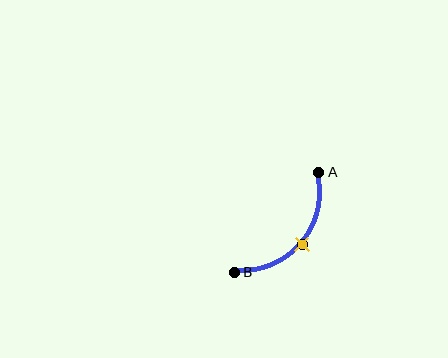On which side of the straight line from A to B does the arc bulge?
The arc bulges below and to the right of the straight line connecting A and B.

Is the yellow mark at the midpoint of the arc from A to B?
Yes. The yellow mark lies on the arc at equal arc-length from both A and B — it is the arc midpoint.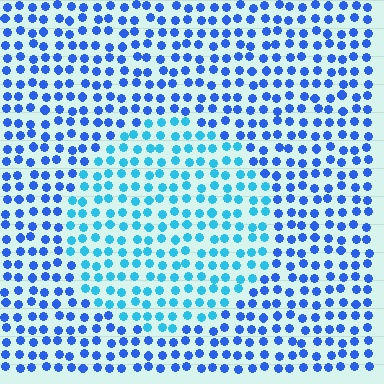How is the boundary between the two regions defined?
The boundary is defined purely by a slight shift in hue (about 31 degrees). Spacing, size, and orientation are identical on both sides.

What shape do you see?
I see a circle.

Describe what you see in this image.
The image is filled with small blue elements in a uniform arrangement. A circle-shaped region is visible where the elements are tinted to a slightly different hue, forming a subtle color boundary.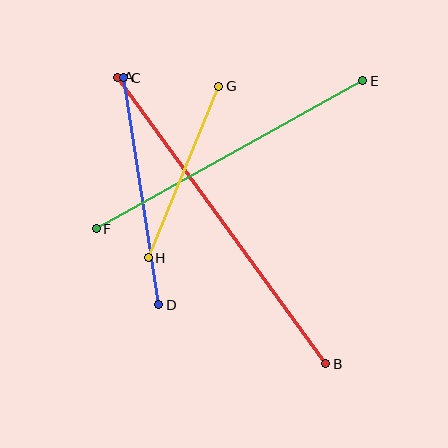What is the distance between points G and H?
The distance is approximately 186 pixels.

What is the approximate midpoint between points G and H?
The midpoint is at approximately (184, 172) pixels.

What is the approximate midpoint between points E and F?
The midpoint is at approximately (229, 155) pixels.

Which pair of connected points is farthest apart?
Points A and B are farthest apart.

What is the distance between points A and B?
The distance is approximately 355 pixels.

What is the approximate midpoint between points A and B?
The midpoint is at approximately (222, 220) pixels.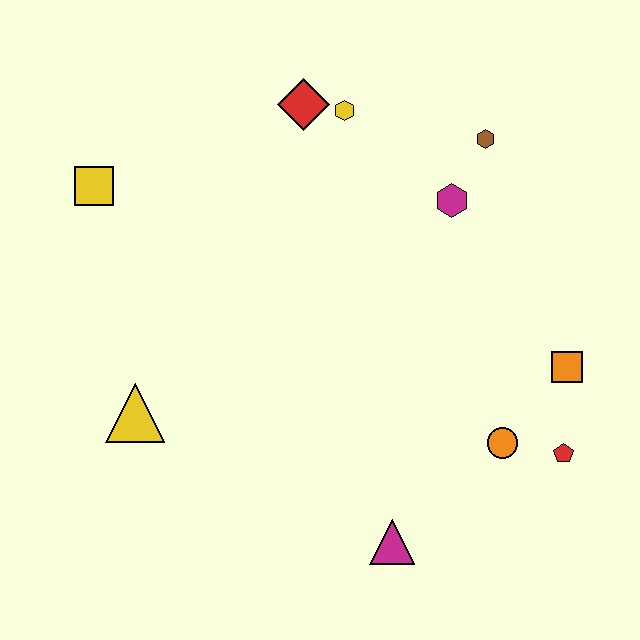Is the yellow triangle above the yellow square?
No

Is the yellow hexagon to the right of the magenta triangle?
No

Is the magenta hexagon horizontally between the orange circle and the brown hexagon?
No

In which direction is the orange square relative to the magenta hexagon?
The orange square is below the magenta hexagon.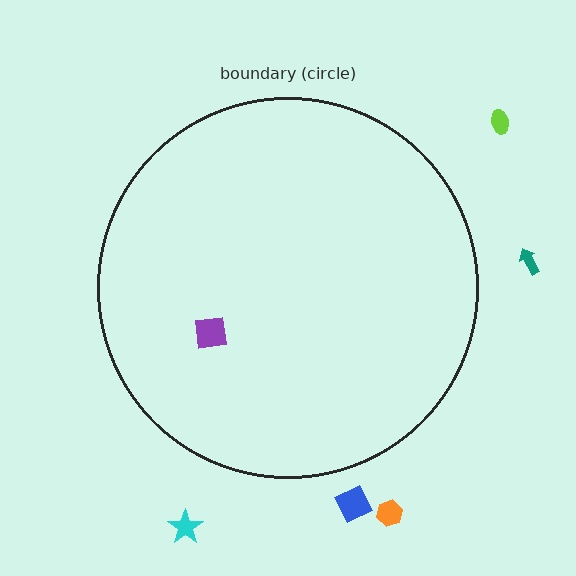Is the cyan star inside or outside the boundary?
Outside.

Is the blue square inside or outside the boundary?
Outside.